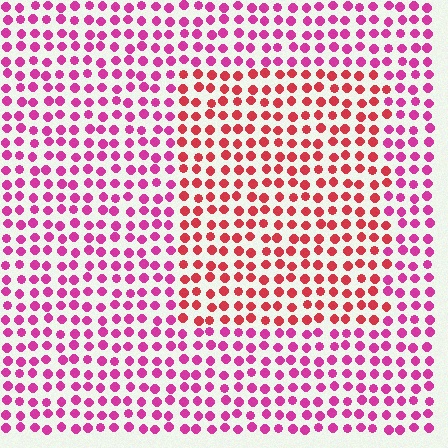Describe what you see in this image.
The image is filled with small magenta elements in a uniform arrangement. A rectangle-shaped region is visible where the elements are tinted to a slightly different hue, forming a subtle color boundary.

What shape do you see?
I see a rectangle.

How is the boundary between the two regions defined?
The boundary is defined purely by a slight shift in hue (about 35 degrees). Spacing, size, and orientation are identical on both sides.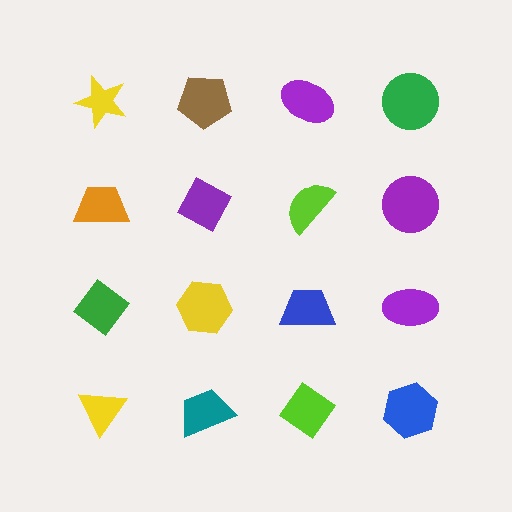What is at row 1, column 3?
A purple ellipse.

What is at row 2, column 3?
A lime semicircle.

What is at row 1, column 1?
A yellow star.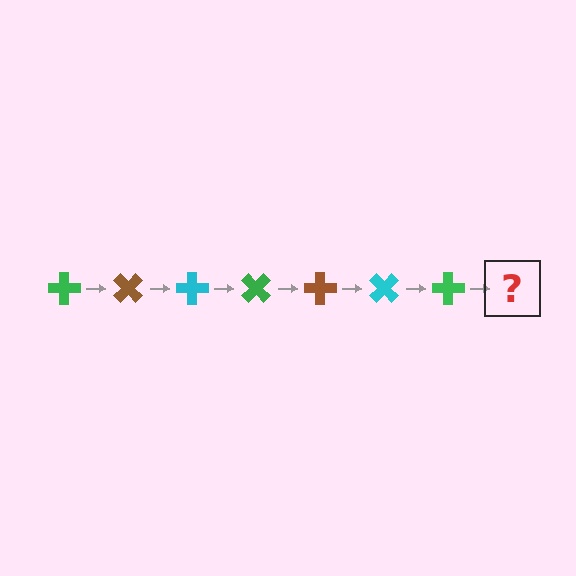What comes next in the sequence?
The next element should be a brown cross, rotated 315 degrees from the start.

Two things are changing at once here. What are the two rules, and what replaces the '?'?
The two rules are that it rotates 45 degrees each step and the color cycles through green, brown, and cyan. The '?' should be a brown cross, rotated 315 degrees from the start.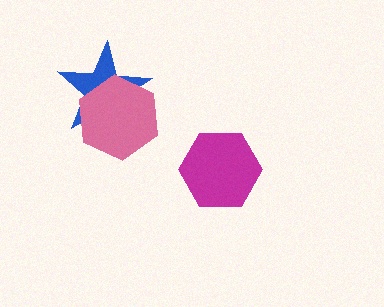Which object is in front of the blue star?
The pink hexagon is in front of the blue star.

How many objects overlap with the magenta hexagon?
0 objects overlap with the magenta hexagon.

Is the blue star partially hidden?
Yes, it is partially covered by another shape.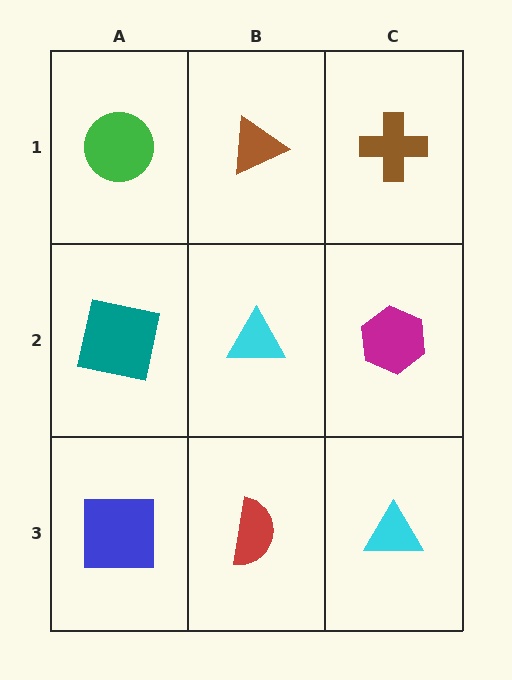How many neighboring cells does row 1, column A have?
2.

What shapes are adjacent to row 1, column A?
A teal square (row 2, column A), a brown triangle (row 1, column B).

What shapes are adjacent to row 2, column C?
A brown cross (row 1, column C), a cyan triangle (row 3, column C), a cyan triangle (row 2, column B).